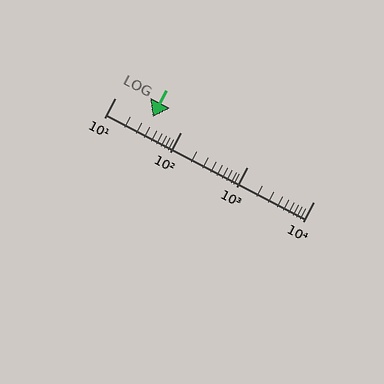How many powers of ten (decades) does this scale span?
The scale spans 3 decades, from 10 to 10000.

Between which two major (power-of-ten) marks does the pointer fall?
The pointer is between 10 and 100.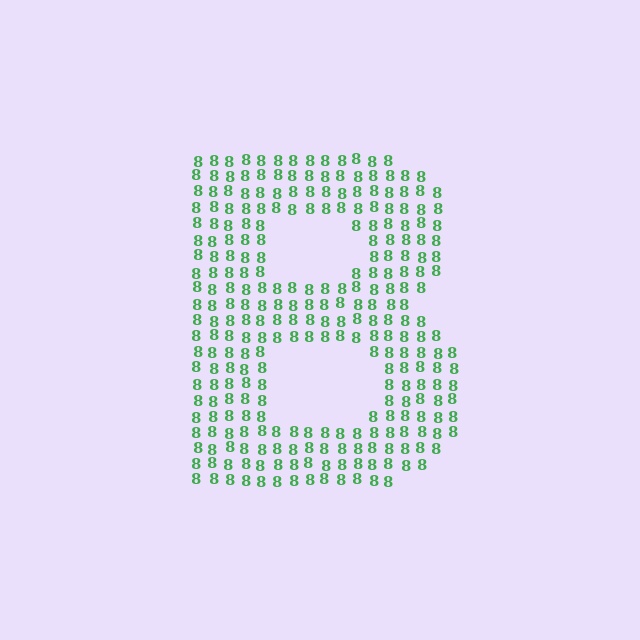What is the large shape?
The large shape is the letter B.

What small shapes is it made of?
It is made of small digit 8's.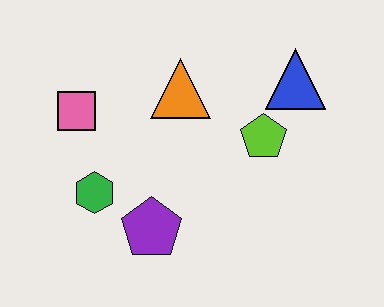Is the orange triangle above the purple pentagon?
Yes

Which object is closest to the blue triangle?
The lime pentagon is closest to the blue triangle.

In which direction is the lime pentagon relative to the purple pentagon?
The lime pentagon is to the right of the purple pentagon.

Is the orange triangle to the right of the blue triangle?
No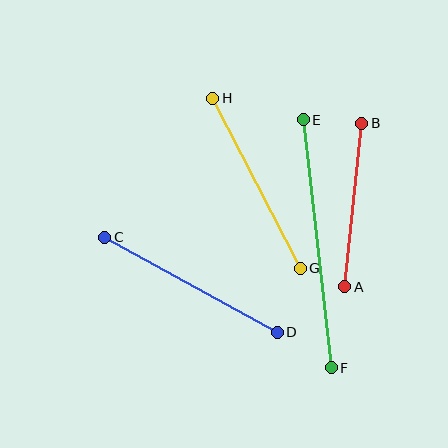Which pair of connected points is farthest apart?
Points E and F are farthest apart.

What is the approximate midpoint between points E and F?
The midpoint is at approximately (317, 244) pixels.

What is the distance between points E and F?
The distance is approximately 249 pixels.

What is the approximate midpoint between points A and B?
The midpoint is at approximately (353, 205) pixels.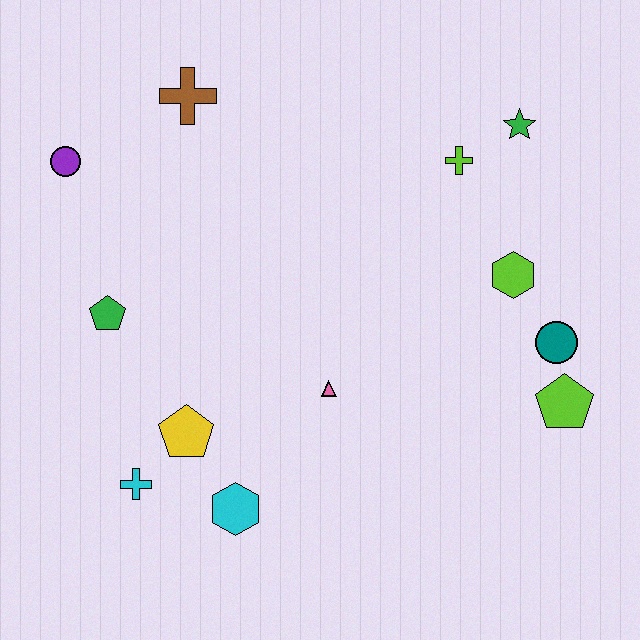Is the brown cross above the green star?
Yes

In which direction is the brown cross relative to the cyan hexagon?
The brown cross is above the cyan hexagon.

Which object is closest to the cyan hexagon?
The yellow pentagon is closest to the cyan hexagon.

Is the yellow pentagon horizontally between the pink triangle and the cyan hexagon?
No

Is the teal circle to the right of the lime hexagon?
Yes